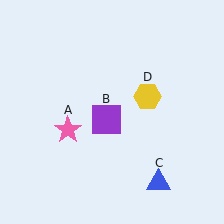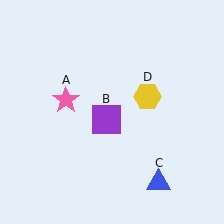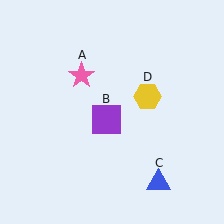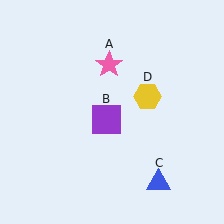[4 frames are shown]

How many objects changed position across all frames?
1 object changed position: pink star (object A).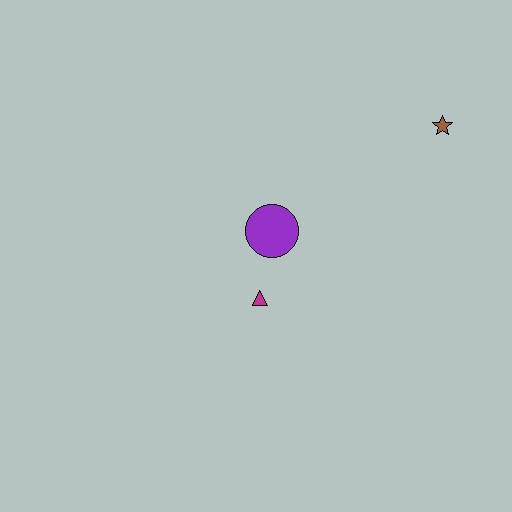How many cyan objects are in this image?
There are no cyan objects.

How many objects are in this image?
There are 3 objects.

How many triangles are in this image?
There is 1 triangle.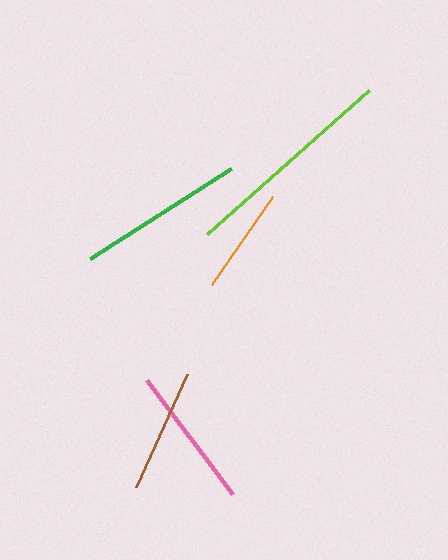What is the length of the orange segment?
The orange segment is approximately 106 pixels long.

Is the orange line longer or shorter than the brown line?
The brown line is longer than the orange line.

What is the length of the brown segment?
The brown segment is approximately 124 pixels long.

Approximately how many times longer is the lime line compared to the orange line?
The lime line is approximately 2.0 times the length of the orange line.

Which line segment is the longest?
The lime line is the longest at approximately 217 pixels.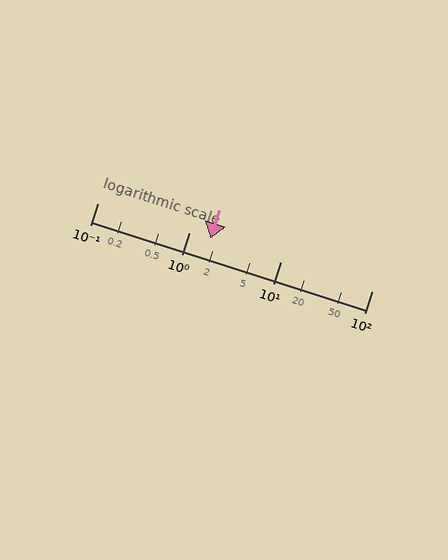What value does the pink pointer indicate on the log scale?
The pointer indicates approximately 1.7.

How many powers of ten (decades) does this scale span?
The scale spans 3 decades, from 0.1 to 100.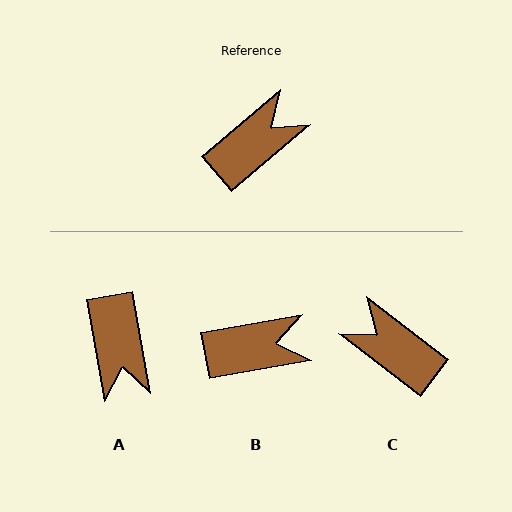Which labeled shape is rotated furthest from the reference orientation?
A, about 121 degrees away.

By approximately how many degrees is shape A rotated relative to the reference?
Approximately 121 degrees clockwise.